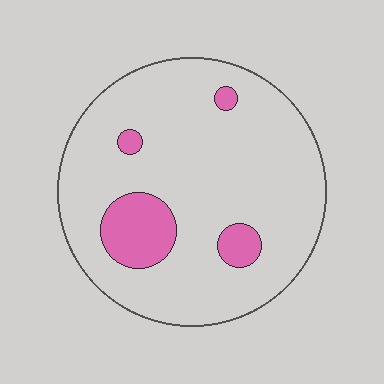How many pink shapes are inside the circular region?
4.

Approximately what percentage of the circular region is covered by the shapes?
Approximately 15%.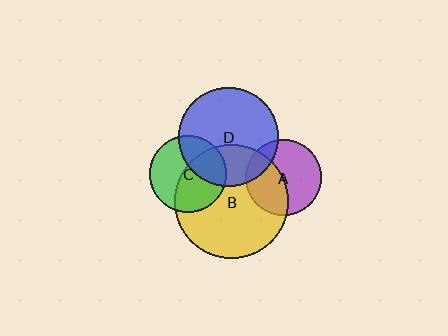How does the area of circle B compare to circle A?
Approximately 2.2 times.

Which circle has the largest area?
Circle B (yellow).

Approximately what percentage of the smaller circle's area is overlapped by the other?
Approximately 35%.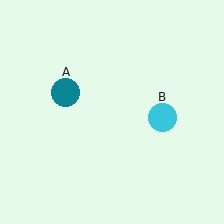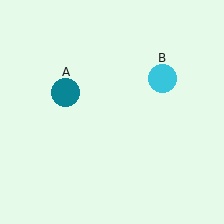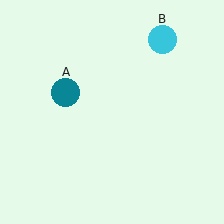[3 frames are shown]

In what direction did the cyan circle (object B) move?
The cyan circle (object B) moved up.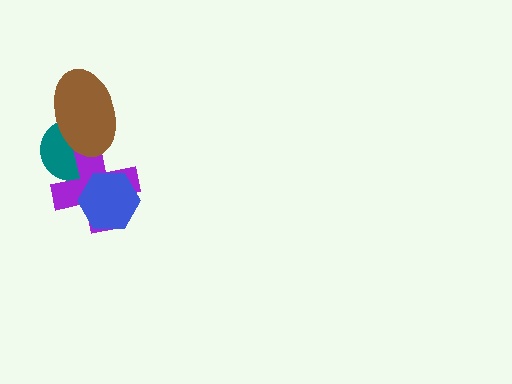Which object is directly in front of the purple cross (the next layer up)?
The blue hexagon is directly in front of the purple cross.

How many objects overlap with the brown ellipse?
2 objects overlap with the brown ellipse.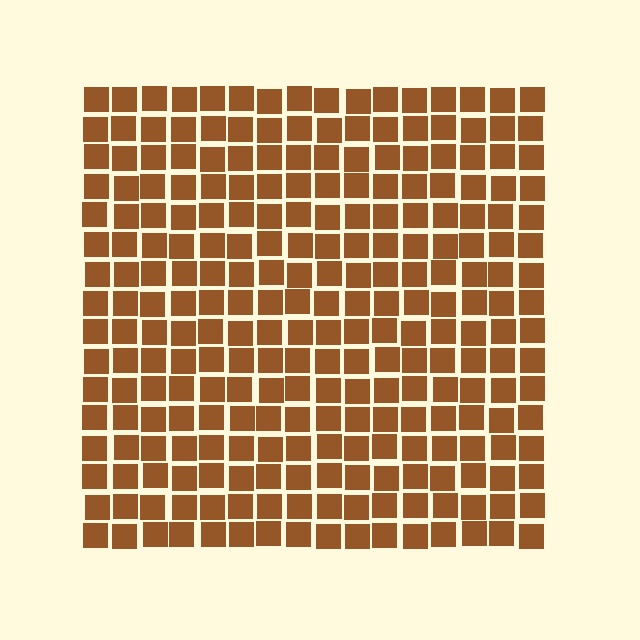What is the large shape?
The large shape is a square.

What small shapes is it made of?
It is made of small squares.